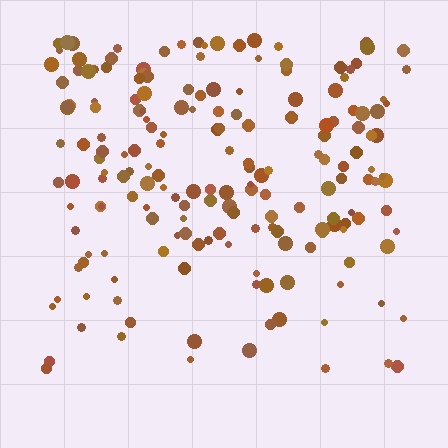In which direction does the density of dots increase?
From bottom to top, with the top side densest.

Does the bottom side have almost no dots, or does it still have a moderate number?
Still a moderate number, just noticeably fewer than the top.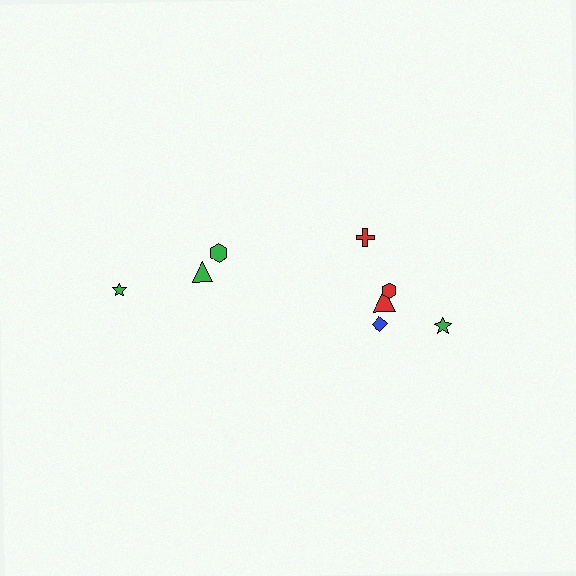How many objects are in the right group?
There are 5 objects.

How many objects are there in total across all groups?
There are 8 objects.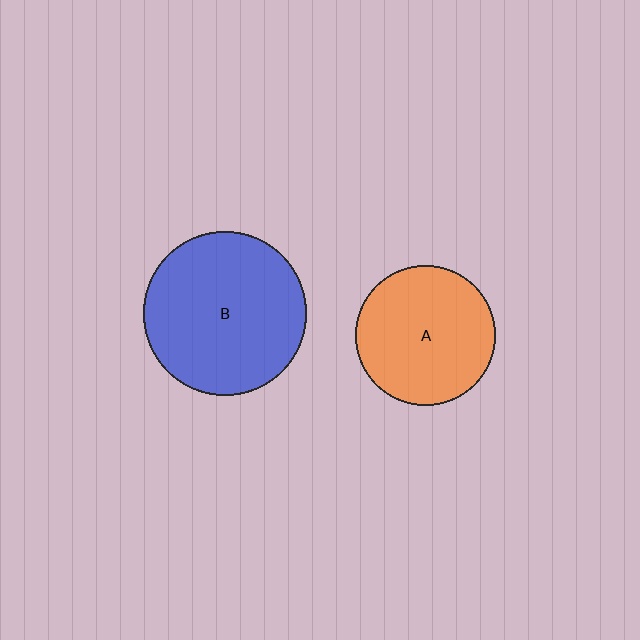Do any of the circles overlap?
No, none of the circles overlap.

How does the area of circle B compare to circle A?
Approximately 1.4 times.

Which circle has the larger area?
Circle B (blue).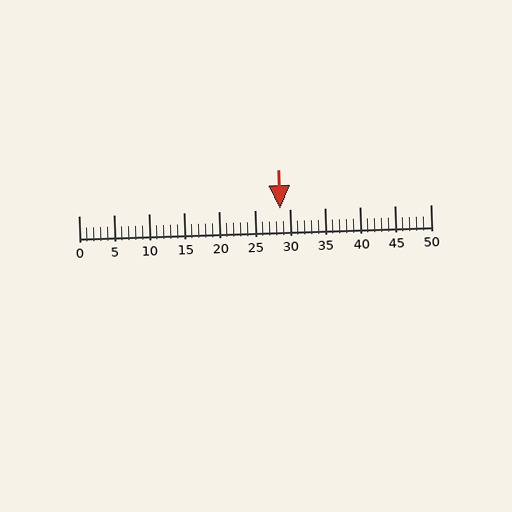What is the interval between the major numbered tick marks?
The major tick marks are spaced 5 units apart.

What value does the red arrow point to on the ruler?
The red arrow points to approximately 29.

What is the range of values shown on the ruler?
The ruler shows values from 0 to 50.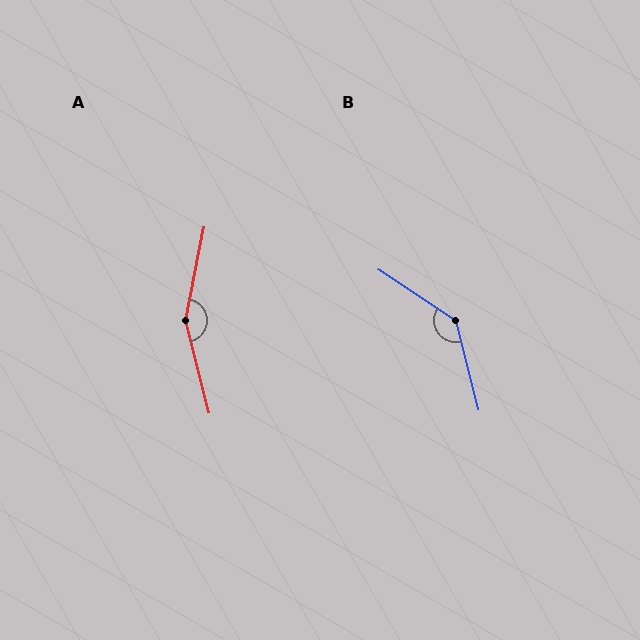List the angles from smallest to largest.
B (138°), A (155°).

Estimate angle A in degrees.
Approximately 155 degrees.